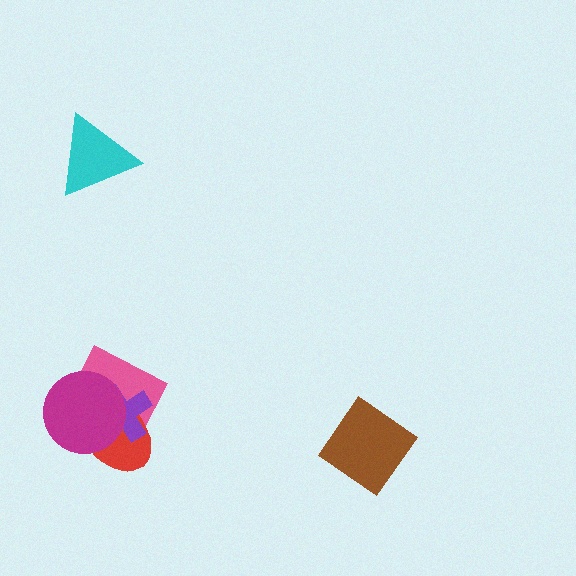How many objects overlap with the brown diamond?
0 objects overlap with the brown diamond.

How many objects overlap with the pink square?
3 objects overlap with the pink square.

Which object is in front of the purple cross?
The magenta circle is in front of the purple cross.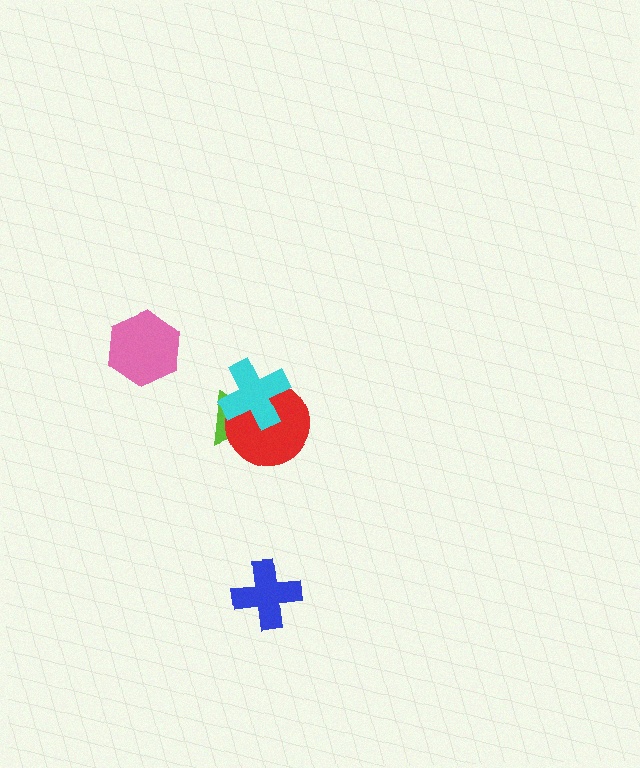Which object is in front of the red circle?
The cyan cross is in front of the red circle.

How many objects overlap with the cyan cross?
2 objects overlap with the cyan cross.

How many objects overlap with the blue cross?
0 objects overlap with the blue cross.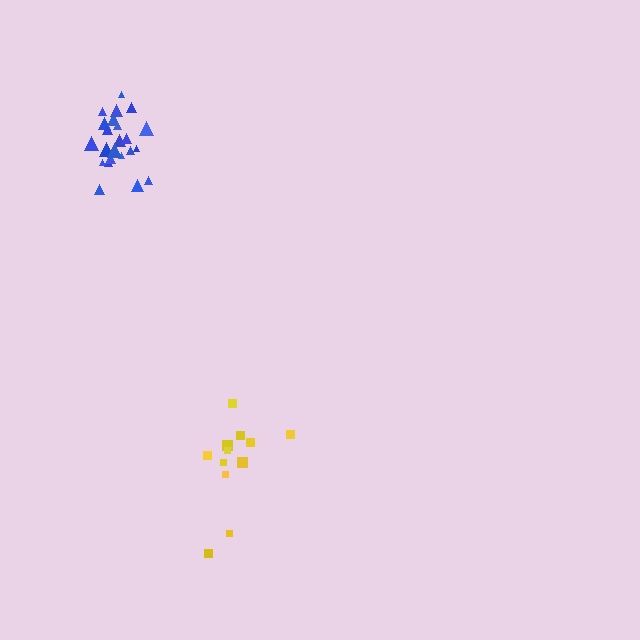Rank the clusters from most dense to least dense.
blue, yellow.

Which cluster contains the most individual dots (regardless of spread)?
Blue (23).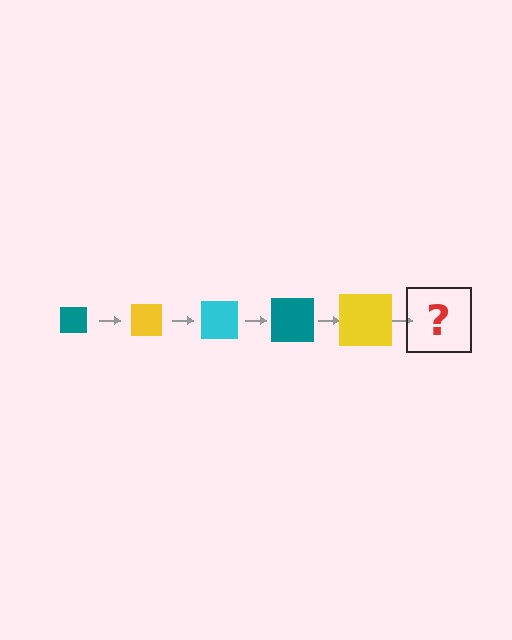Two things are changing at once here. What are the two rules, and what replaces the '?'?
The two rules are that the square grows larger each step and the color cycles through teal, yellow, and cyan. The '?' should be a cyan square, larger than the previous one.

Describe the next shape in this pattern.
It should be a cyan square, larger than the previous one.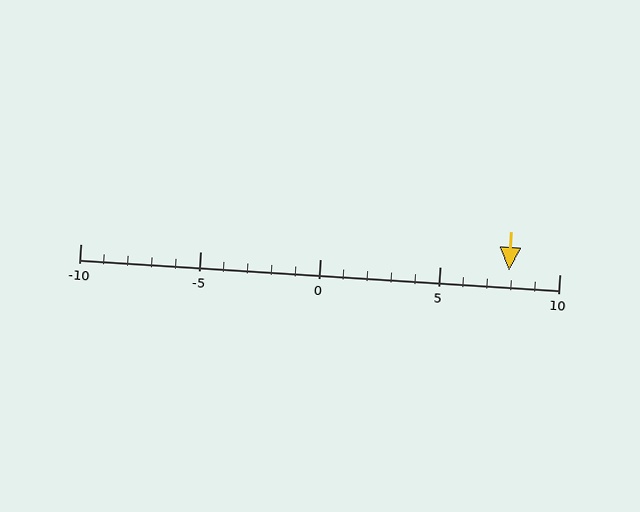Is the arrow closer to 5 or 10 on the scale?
The arrow is closer to 10.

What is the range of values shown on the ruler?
The ruler shows values from -10 to 10.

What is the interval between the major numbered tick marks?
The major tick marks are spaced 5 units apart.